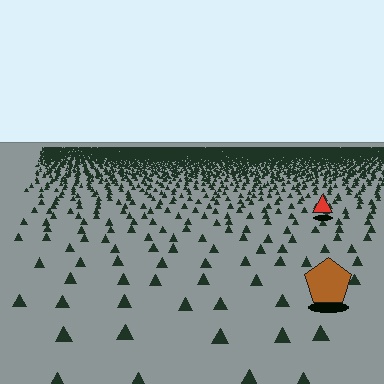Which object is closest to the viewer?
The brown pentagon is closest. The texture marks near it are larger and more spread out.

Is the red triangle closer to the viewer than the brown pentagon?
No. The brown pentagon is closer — you can tell from the texture gradient: the ground texture is coarser near it.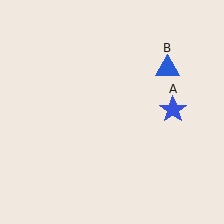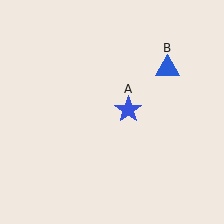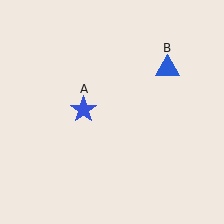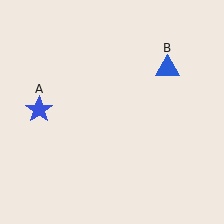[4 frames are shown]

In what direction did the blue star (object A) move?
The blue star (object A) moved left.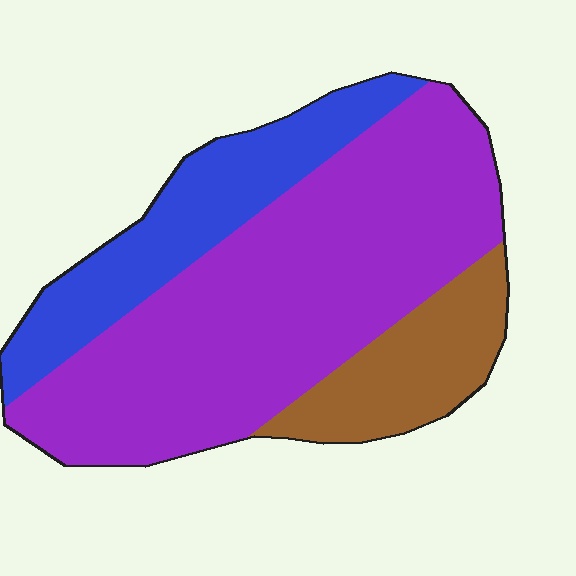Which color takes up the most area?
Purple, at roughly 60%.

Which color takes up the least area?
Brown, at roughly 15%.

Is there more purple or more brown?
Purple.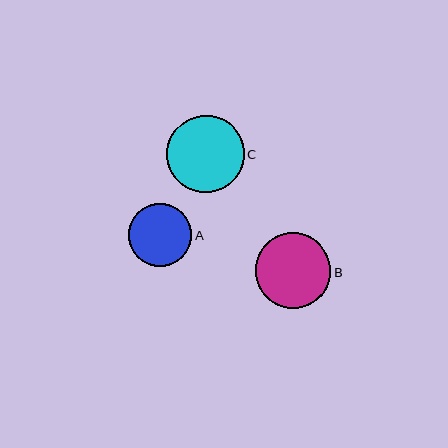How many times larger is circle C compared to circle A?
Circle C is approximately 1.2 times the size of circle A.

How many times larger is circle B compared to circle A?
Circle B is approximately 1.2 times the size of circle A.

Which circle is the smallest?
Circle A is the smallest with a size of approximately 63 pixels.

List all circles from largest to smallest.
From largest to smallest: C, B, A.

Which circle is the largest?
Circle C is the largest with a size of approximately 77 pixels.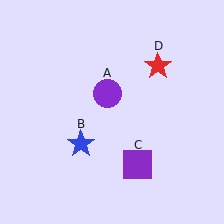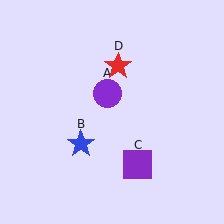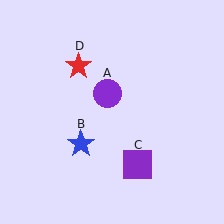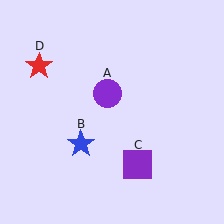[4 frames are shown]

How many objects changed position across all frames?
1 object changed position: red star (object D).